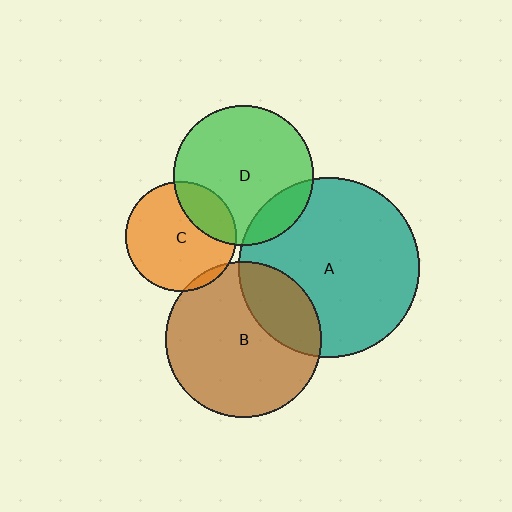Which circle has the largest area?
Circle A (teal).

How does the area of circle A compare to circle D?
Approximately 1.7 times.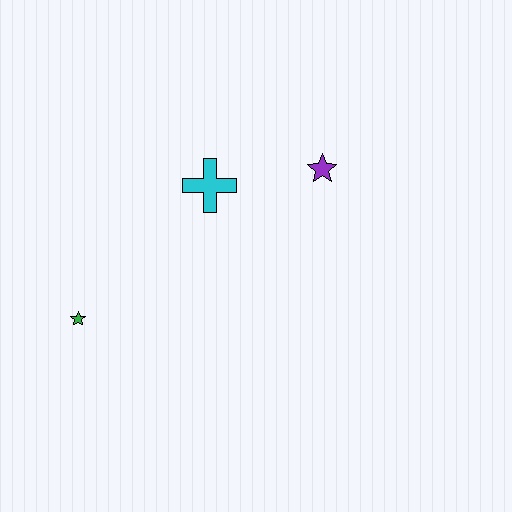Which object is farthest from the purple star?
The green star is farthest from the purple star.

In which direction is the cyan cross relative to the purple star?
The cyan cross is to the left of the purple star.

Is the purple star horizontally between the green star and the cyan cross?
No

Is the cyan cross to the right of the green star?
Yes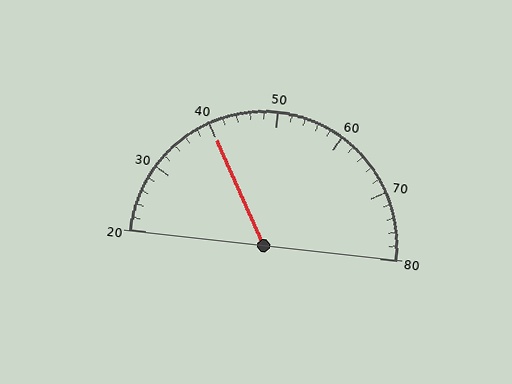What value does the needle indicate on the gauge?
The needle indicates approximately 40.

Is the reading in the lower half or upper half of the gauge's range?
The reading is in the lower half of the range (20 to 80).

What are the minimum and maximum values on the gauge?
The gauge ranges from 20 to 80.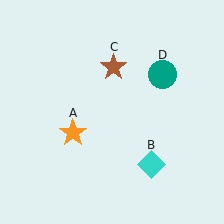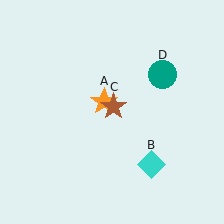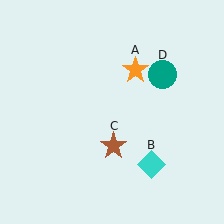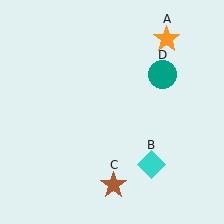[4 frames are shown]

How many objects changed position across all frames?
2 objects changed position: orange star (object A), brown star (object C).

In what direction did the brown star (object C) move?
The brown star (object C) moved down.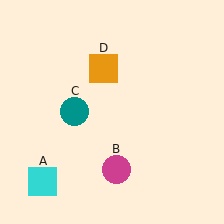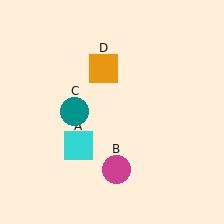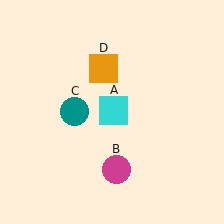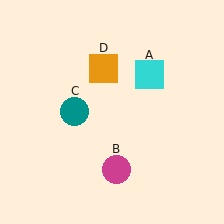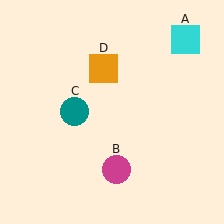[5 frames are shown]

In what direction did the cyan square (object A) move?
The cyan square (object A) moved up and to the right.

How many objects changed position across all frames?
1 object changed position: cyan square (object A).